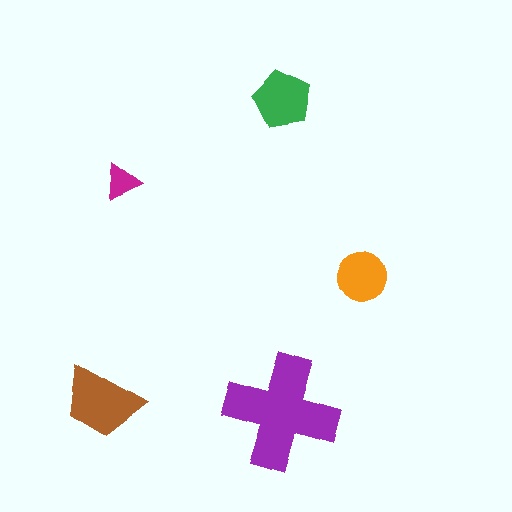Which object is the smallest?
The magenta triangle.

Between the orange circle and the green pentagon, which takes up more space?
The green pentagon.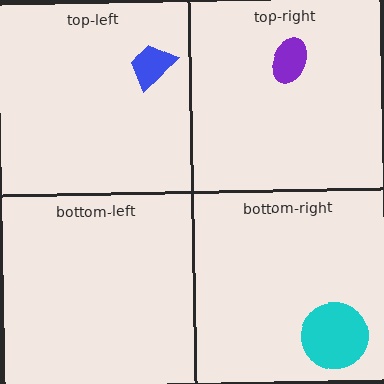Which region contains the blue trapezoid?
The top-left region.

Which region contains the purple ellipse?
The top-right region.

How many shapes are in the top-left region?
1.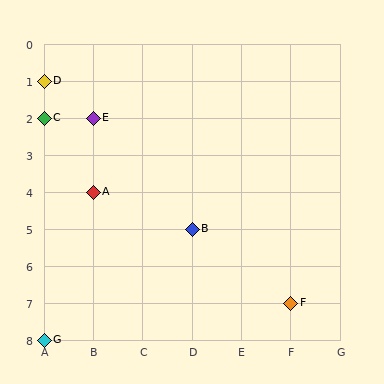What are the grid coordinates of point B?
Point B is at grid coordinates (D, 5).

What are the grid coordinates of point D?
Point D is at grid coordinates (A, 1).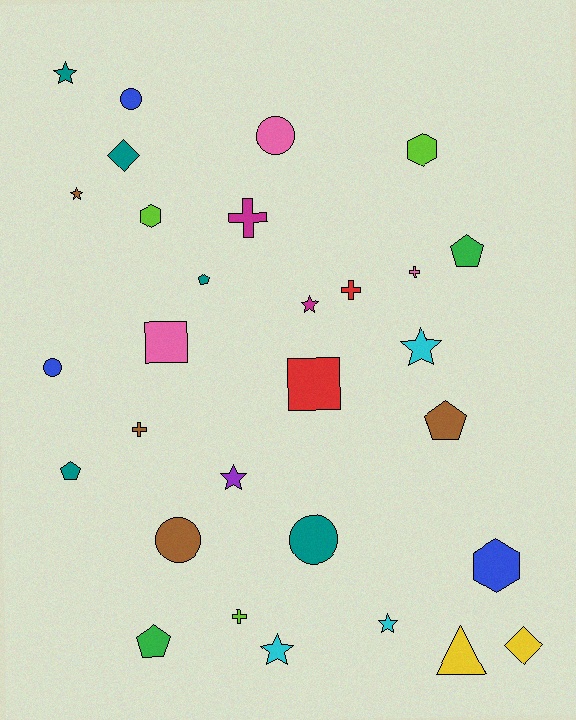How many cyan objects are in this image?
There are 3 cyan objects.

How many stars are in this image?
There are 7 stars.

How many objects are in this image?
There are 30 objects.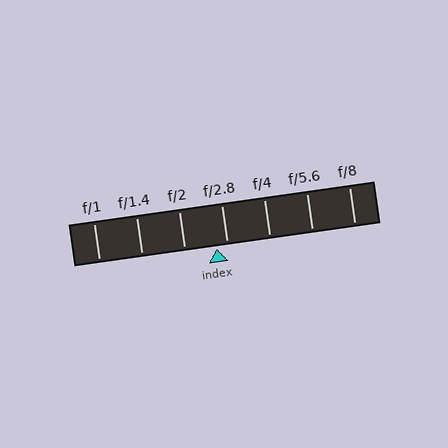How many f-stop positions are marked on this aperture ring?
There are 7 f-stop positions marked.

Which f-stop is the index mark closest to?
The index mark is closest to f/2.8.